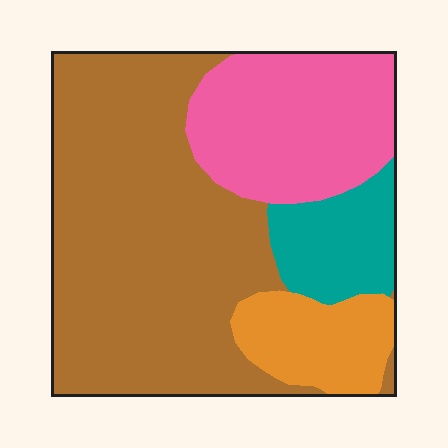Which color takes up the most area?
Brown, at roughly 55%.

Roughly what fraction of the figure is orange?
Orange covers 11% of the figure.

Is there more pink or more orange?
Pink.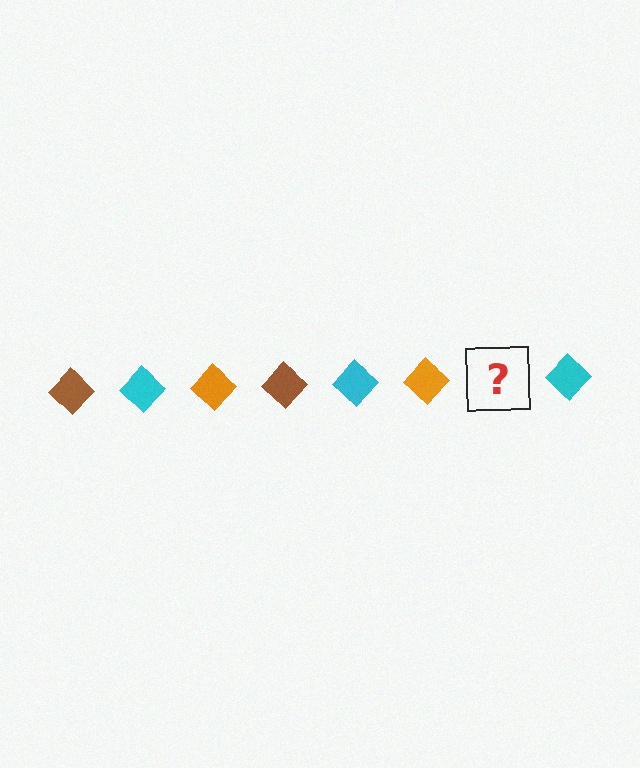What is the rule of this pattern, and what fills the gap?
The rule is that the pattern cycles through brown, cyan, orange diamonds. The gap should be filled with a brown diamond.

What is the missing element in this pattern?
The missing element is a brown diamond.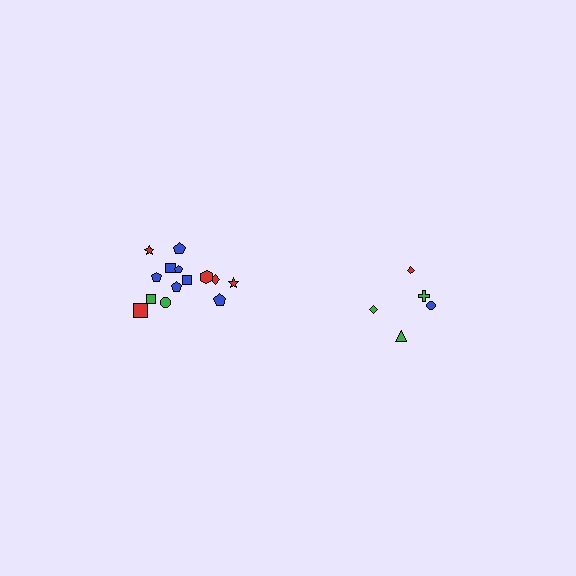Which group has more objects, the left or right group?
The left group.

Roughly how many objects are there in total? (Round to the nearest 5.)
Roughly 20 objects in total.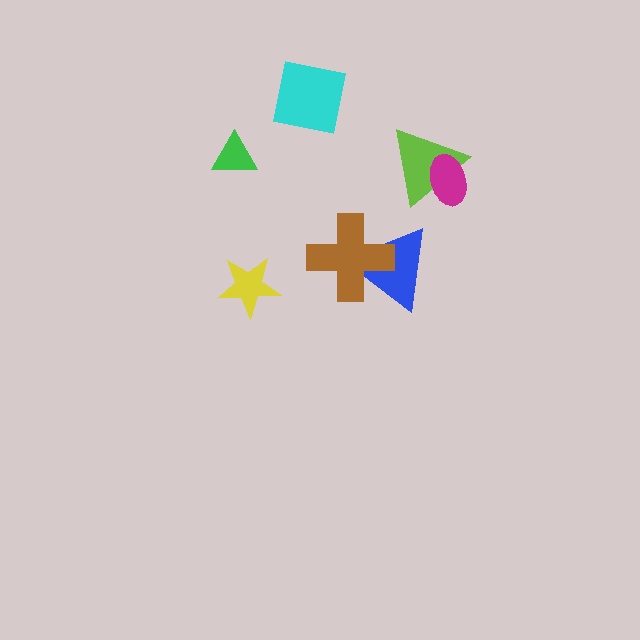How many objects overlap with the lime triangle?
1 object overlaps with the lime triangle.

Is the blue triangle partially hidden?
Yes, it is partially covered by another shape.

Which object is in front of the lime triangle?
The magenta ellipse is in front of the lime triangle.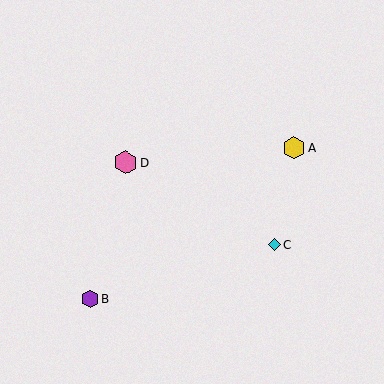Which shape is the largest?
The pink hexagon (labeled D) is the largest.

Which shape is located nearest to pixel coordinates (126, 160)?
The pink hexagon (labeled D) at (126, 163) is nearest to that location.